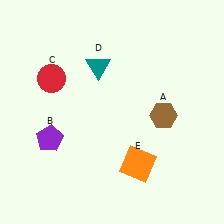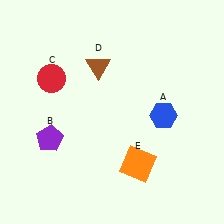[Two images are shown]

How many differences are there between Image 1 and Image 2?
There are 2 differences between the two images.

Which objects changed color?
A changed from brown to blue. D changed from teal to brown.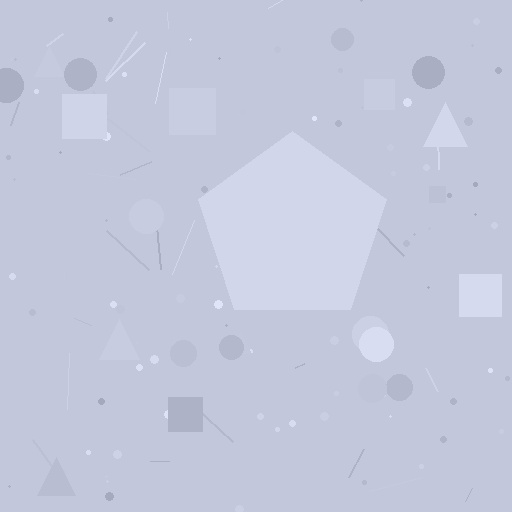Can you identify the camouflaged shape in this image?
The camouflaged shape is a pentagon.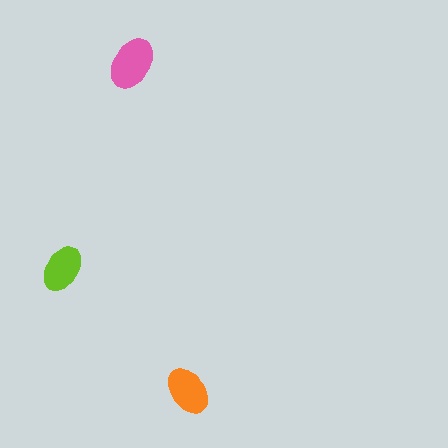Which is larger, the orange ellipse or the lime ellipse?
The orange one.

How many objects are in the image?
There are 3 objects in the image.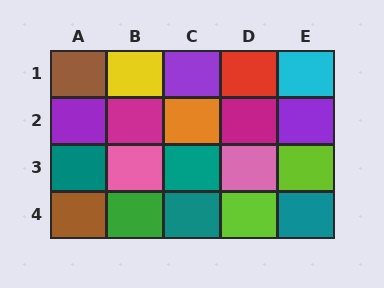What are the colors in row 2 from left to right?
Purple, magenta, orange, magenta, purple.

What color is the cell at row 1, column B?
Yellow.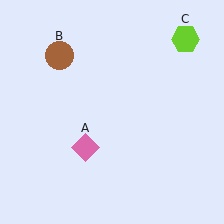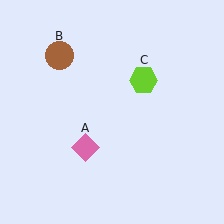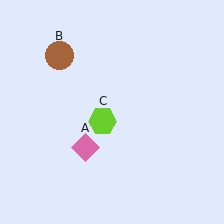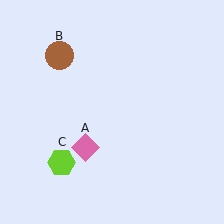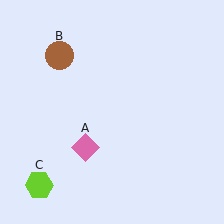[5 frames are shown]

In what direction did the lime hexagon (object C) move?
The lime hexagon (object C) moved down and to the left.